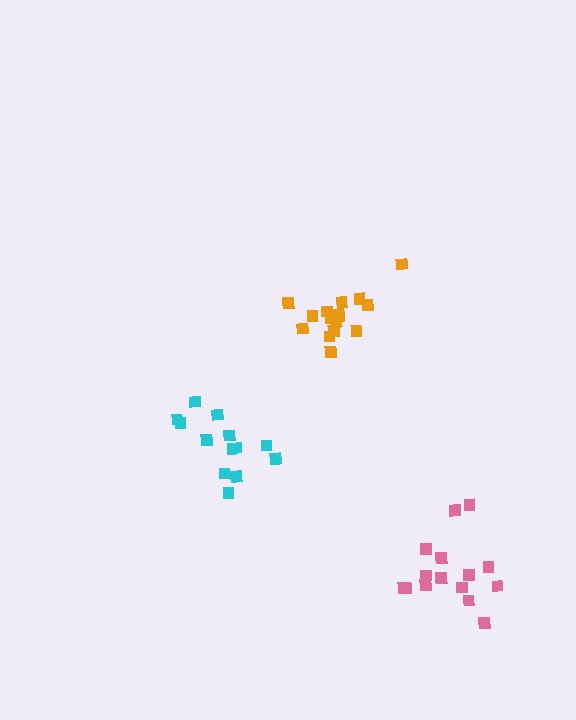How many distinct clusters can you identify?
There are 3 distinct clusters.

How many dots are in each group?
Group 1: 15 dots, Group 2: 13 dots, Group 3: 16 dots (44 total).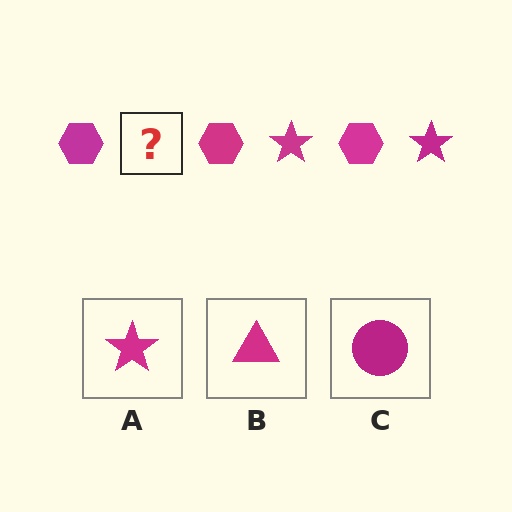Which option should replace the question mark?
Option A.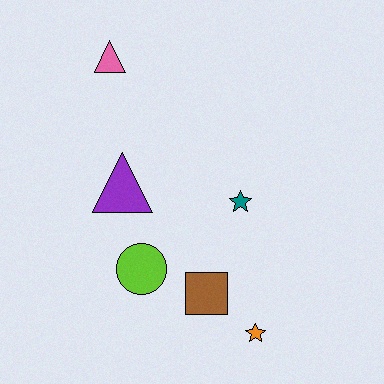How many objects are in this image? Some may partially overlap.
There are 6 objects.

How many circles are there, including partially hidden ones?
There is 1 circle.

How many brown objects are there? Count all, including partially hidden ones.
There is 1 brown object.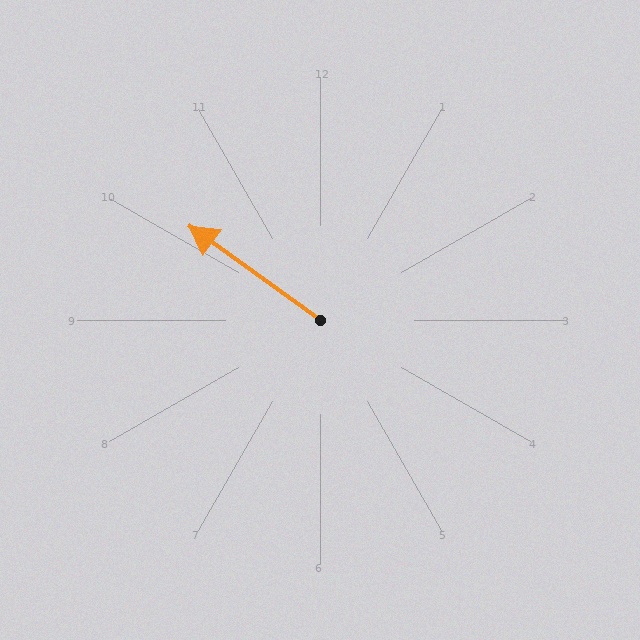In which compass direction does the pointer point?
Northwest.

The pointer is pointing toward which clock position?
Roughly 10 o'clock.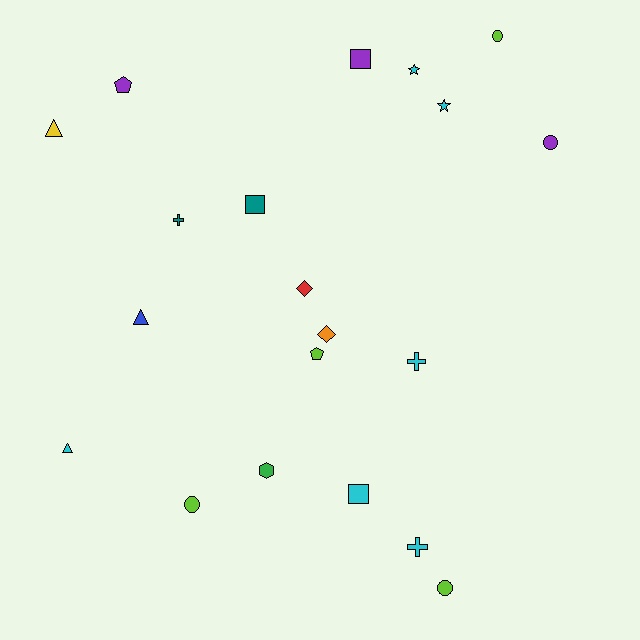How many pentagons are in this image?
There are 2 pentagons.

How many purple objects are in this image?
There are 3 purple objects.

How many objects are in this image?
There are 20 objects.